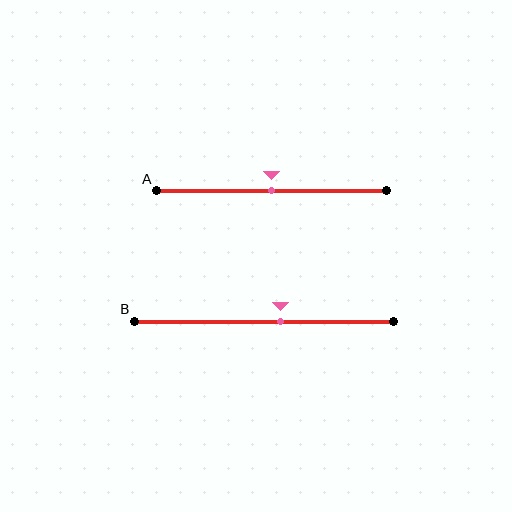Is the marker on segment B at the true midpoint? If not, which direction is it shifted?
No, the marker on segment B is shifted to the right by about 6% of the segment length.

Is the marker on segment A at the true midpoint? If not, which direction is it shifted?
Yes, the marker on segment A is at the true midpoint.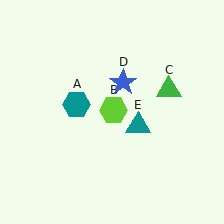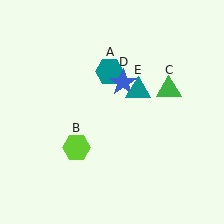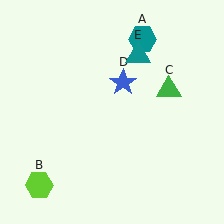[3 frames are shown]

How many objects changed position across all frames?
3 objects changed position: teal hexagon (object A), lime hexagon (object B), teal triangle (object E).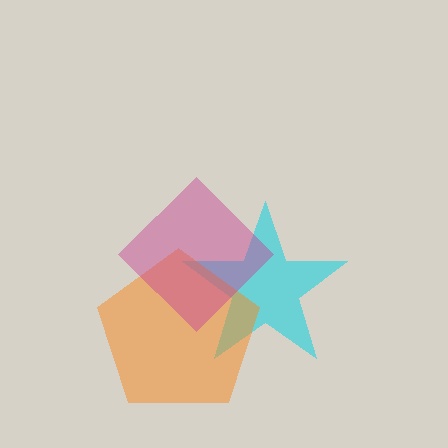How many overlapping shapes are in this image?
There are 3 overlapping shapes in the image.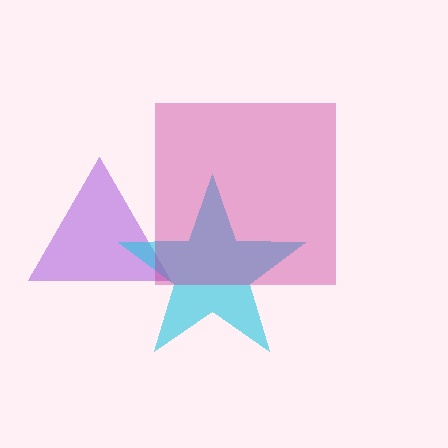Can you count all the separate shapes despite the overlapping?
Yes, there are 3 separate shapes.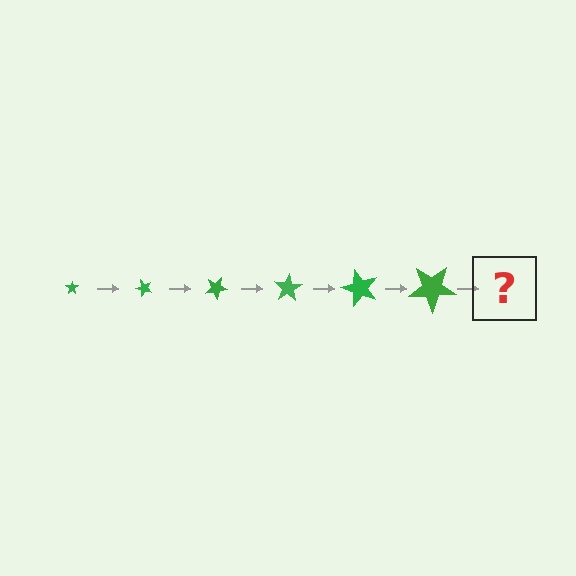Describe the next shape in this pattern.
It should be a star, larger than the previous one and rotated 300 degrees from the start.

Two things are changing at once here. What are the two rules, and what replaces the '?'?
The two rules are that the star grows larger each step and it rotates 50 degrees each step. The '?' should be a star, larger than the previous one and rotated 300 degrees from the start.